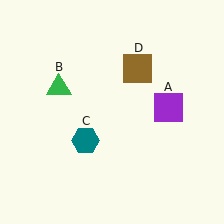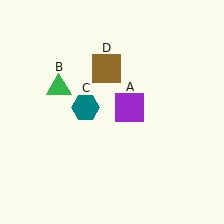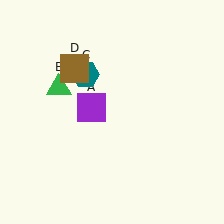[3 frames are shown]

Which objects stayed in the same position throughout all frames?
Green triangle (object B) remained stationary.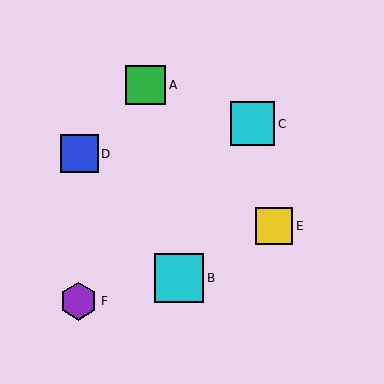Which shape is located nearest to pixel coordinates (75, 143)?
The blue square (labeled D) at (79, 154) is nearest to that location.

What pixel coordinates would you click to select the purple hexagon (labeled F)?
Click at (79, 301) to select the purple hexagon F.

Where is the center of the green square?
The center of the green square is at (146, 85).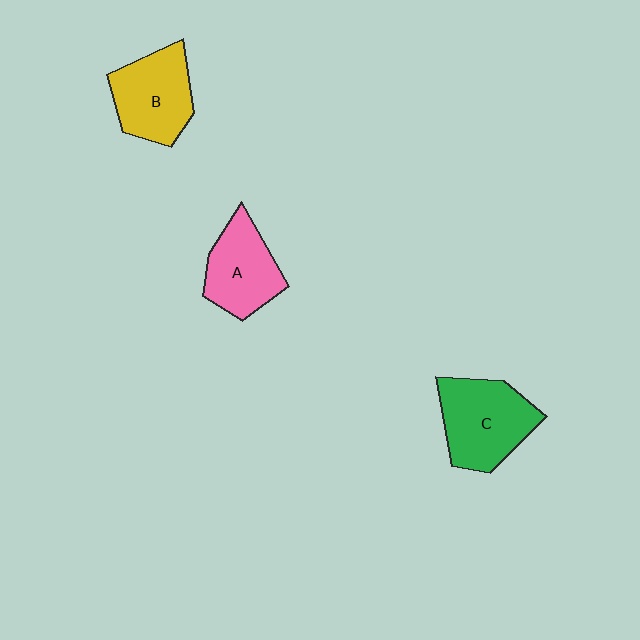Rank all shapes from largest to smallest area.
From largest to smallest: C (green), B (yellow), A (pink).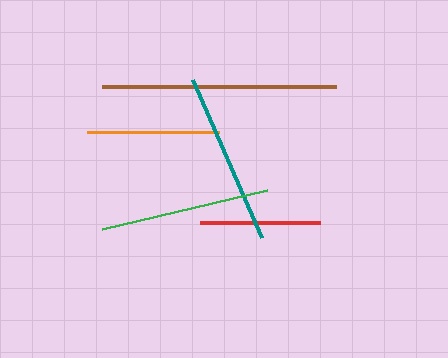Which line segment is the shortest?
The red line is the shortest at approximately 119 pixels.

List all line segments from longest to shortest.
From longest to shortest: brown, teal, green, orange, red.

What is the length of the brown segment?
The brown segment is approximately 234 pixels long.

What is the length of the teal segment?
The teal segment is approximately 172 pixels long.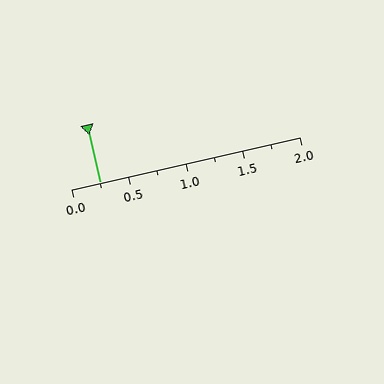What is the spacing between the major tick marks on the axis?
The major ticks are spaced 0.5 apart.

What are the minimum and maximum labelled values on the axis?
The axis runs from 0.0 to 2.0.